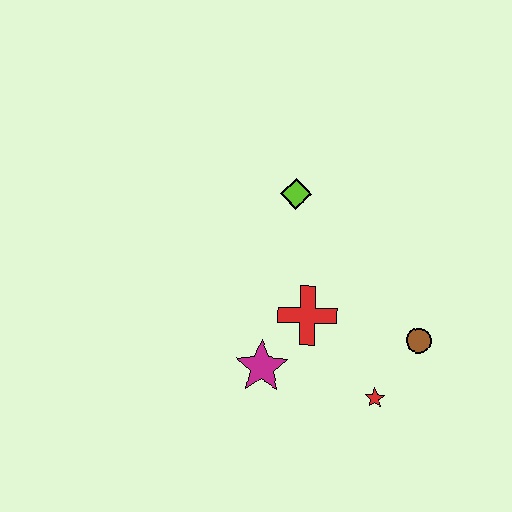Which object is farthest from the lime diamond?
The red star is farthest from the lime diamond.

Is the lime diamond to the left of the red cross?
Yes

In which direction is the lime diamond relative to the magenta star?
The lime diamond is above the magenta star.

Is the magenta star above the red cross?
No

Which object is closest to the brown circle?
The red star is closest to the brown circle.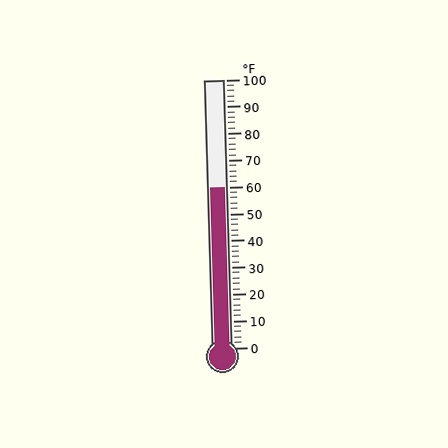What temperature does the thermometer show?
The thermometer shows approximately 60°F.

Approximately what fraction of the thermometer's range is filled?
The thermometer is filled to approximately 60% of its range.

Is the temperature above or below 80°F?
The temperature is below 80°F.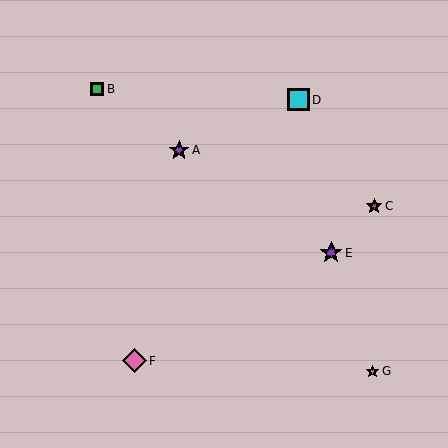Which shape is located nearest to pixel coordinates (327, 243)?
The purple star (labeled E) at (331, 253) is nearest to that location.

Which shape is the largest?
The pink diamond (labeled F) is the largest.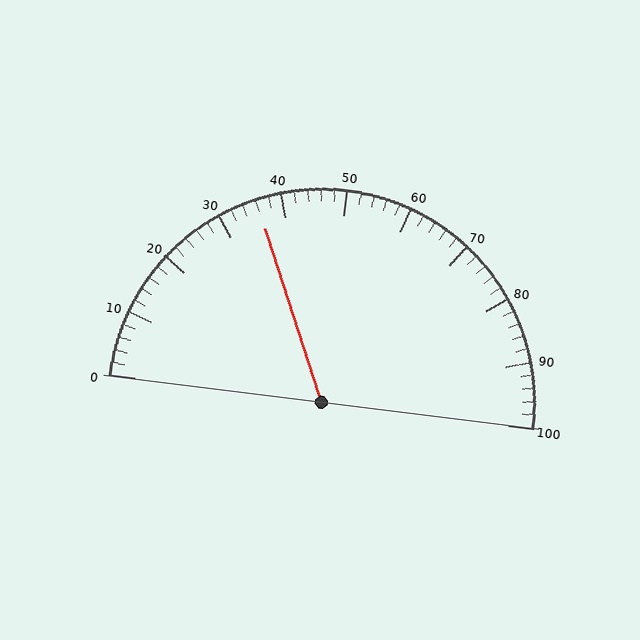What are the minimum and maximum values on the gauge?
The gauge ranges from 0 to 100.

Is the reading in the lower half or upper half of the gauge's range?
The reading is in the lower half of the range (0 to 100).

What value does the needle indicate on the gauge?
The needle indicates approximately 36.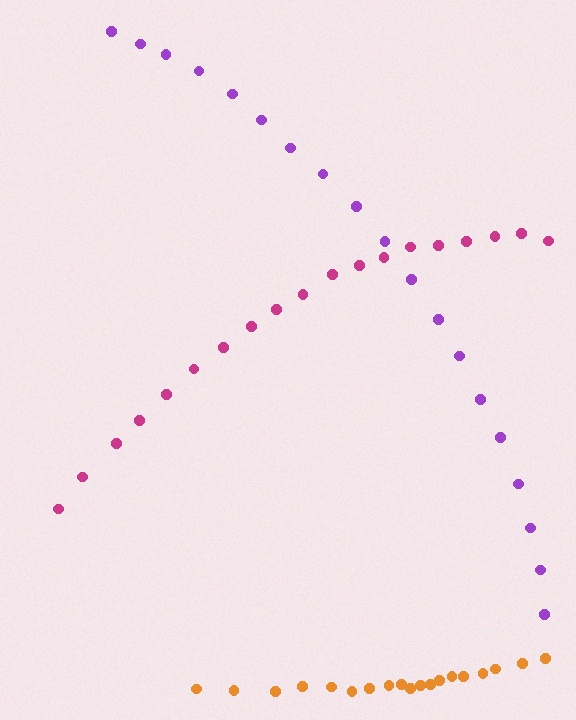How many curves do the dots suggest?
There are 3 distinct paths.